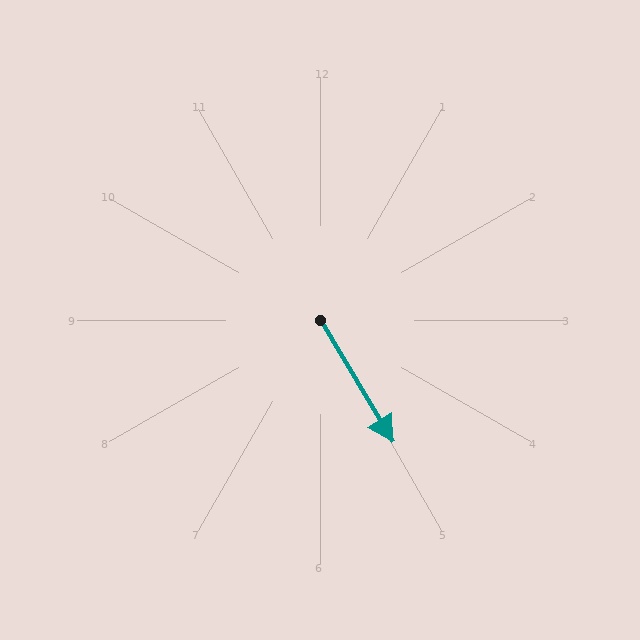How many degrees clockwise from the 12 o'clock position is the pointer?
Approximately 149 degrees.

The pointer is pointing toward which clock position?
Roughly 5 o'clock.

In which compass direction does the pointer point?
Southeast.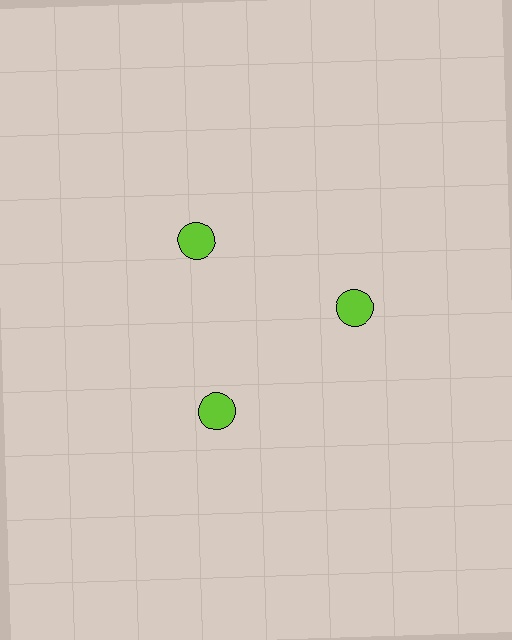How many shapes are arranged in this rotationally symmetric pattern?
There are 3 shapes, arranged in 3 groups of 1.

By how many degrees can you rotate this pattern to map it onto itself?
The pattern maps onto itself every 120 degrees of rotation.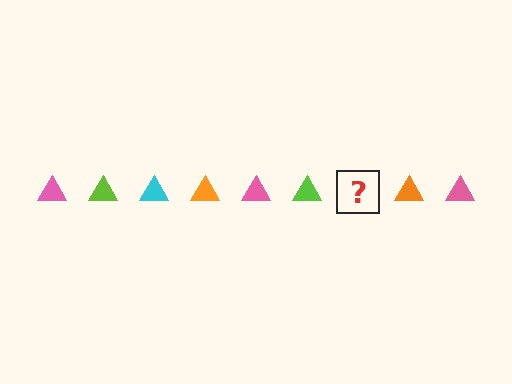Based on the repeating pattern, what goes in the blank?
The blank should be a cyan triangle.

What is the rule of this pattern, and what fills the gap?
The rule is that the pattern cycles through pink, lime, cyan, orange triangles. The gap should be filled with a cyan triangle.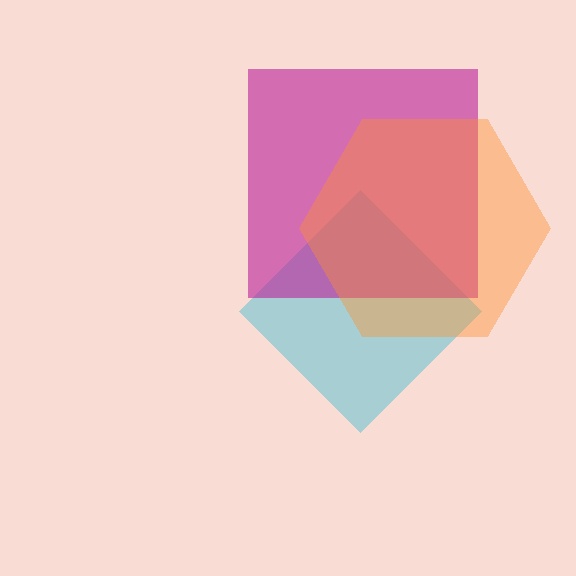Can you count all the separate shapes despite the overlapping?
Yes, there are 3 separate shapes.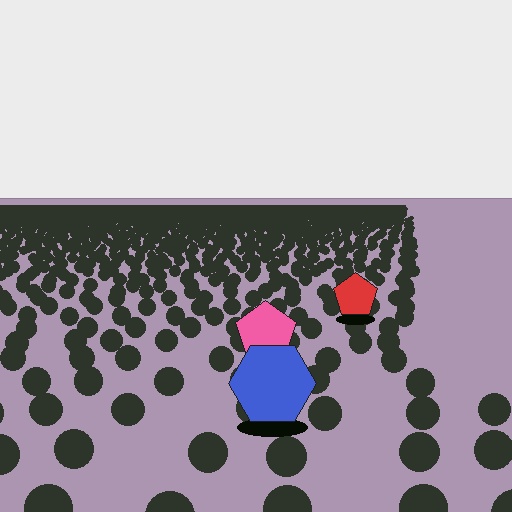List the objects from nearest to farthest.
From nearest to farthest: the blue hexagon, the pink pentagon, the red pentagon.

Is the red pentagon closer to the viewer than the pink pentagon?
No. The pink pentagon is closer — you can tell from the texture gradient: the ground texture is coarser near it.